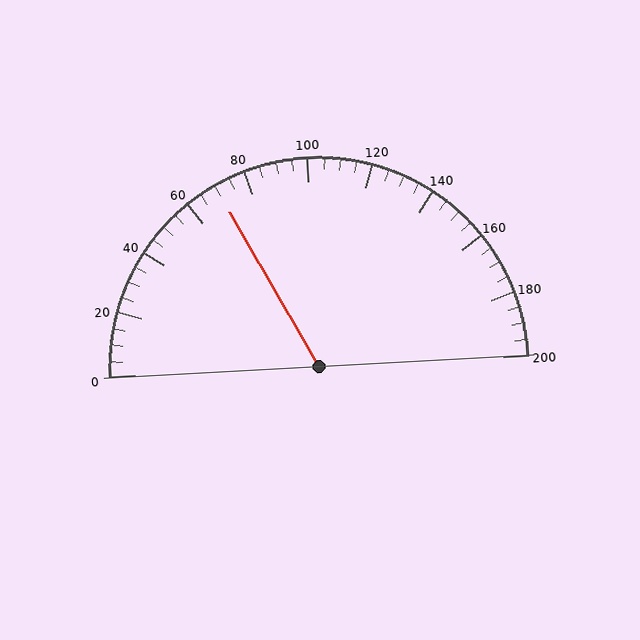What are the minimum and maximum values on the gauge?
The gauge ranges from 0 to 200.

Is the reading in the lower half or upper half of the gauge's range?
The reading is in the lower half of the range (0 to 200).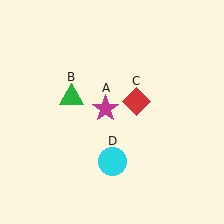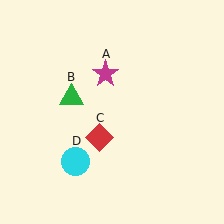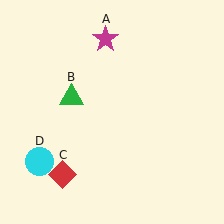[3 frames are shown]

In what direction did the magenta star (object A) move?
The magenta star (object A) moved up.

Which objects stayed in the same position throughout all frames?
Green triangle (object B) remained stationary.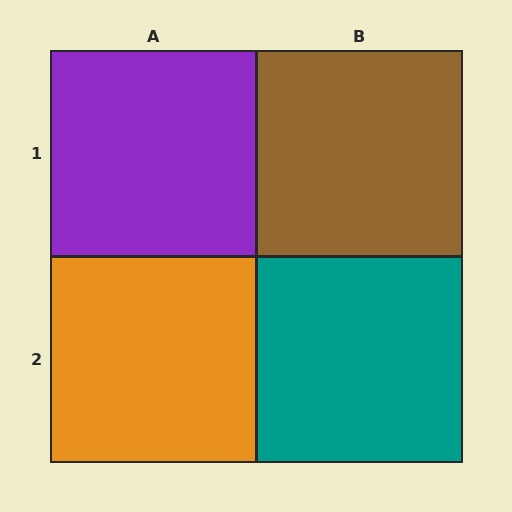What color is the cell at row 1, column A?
Purple.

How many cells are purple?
1 cell is purple.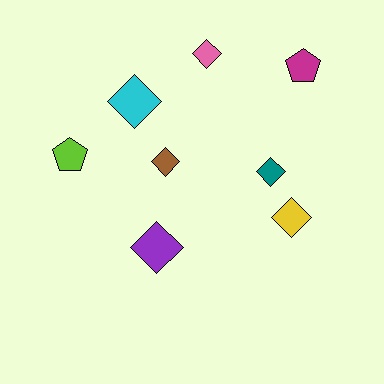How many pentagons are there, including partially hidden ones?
There are 2 pentagons.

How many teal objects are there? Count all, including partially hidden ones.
There is 1 teal object.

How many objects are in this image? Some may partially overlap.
There are 8 objects.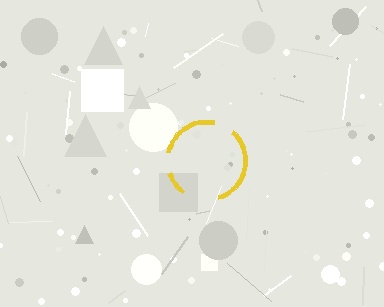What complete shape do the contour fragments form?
The contour fragments form a circle.